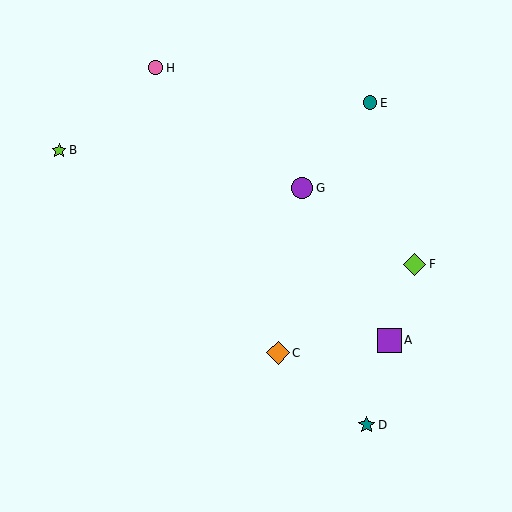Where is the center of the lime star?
The center of the lime star is at (59, 150).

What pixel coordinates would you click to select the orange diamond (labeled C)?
Click at (278, 353) to select the orange diamond C.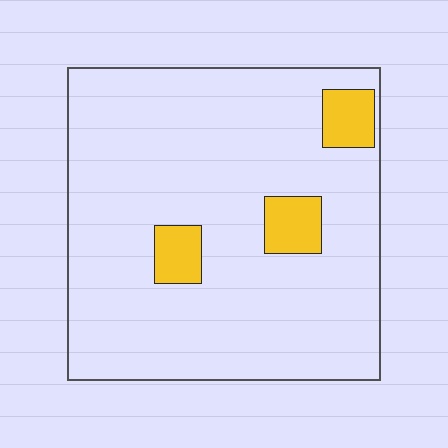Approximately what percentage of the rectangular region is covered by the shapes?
Approximately 10%.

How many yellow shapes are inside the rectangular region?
3.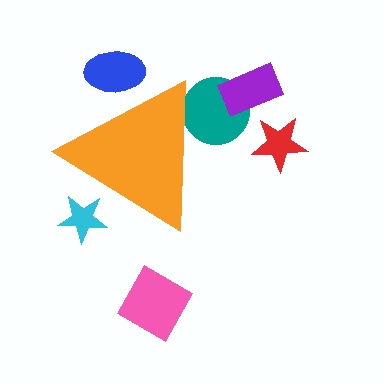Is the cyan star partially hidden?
Yes, the cyan star is partially hidden behind the orange triangle.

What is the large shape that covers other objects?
An orange triangle.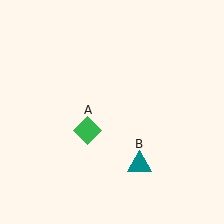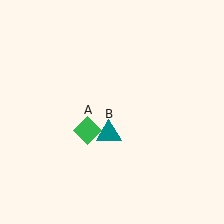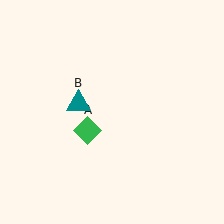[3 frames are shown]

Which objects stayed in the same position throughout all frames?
Green diamond (object A) remained stationary.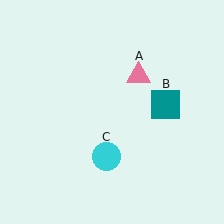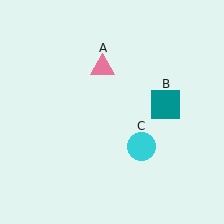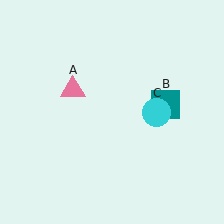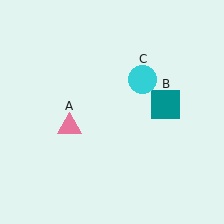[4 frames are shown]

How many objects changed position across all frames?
2 objects changed position: pink triangle (object A), cyan circle (object C).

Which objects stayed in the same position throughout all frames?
Teal square (object B) remained stationary.